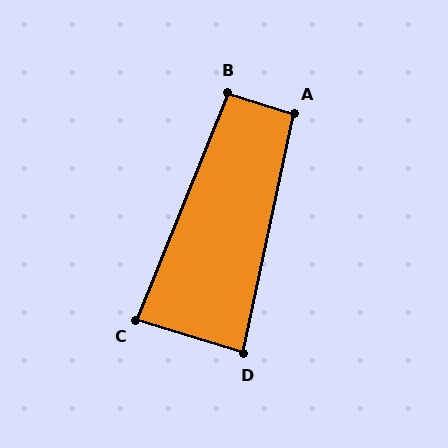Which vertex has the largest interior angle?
A, at approximately 95 degrees.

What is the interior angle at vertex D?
Approximately 85 degrees (approximately right).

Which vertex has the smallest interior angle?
C, at approximately 85 degrees.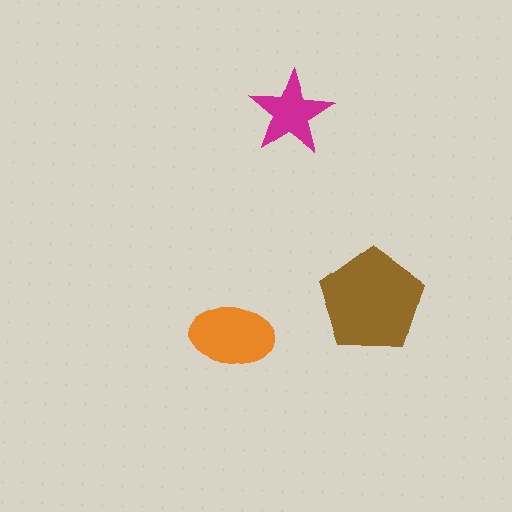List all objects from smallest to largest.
The magenta star, the orange ellipse, the brown pentagon.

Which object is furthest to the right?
The brown pentagon is rightmost.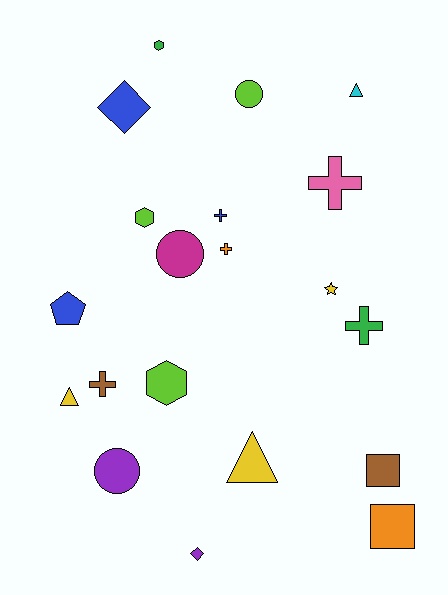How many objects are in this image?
There are 20 objects.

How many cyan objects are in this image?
There is 1 cyan object.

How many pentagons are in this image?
There is 1 pentagon.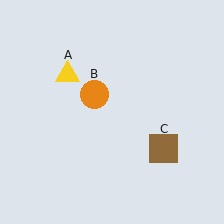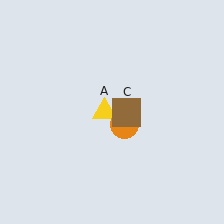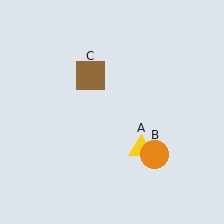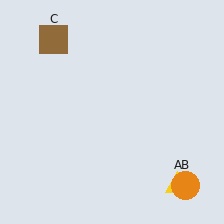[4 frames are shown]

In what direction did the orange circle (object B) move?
The orange circle (object B) moved down and to the right.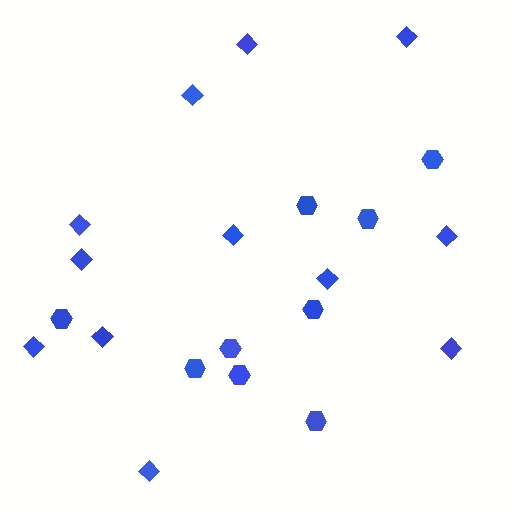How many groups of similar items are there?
There are 2 groups: one group of diamonds (12) and one group of hexagons (9).